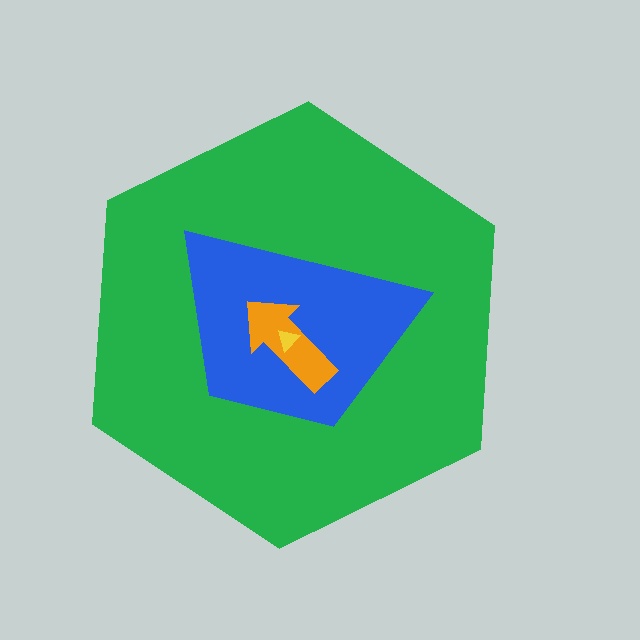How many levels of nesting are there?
4.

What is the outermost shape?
The green hexagon.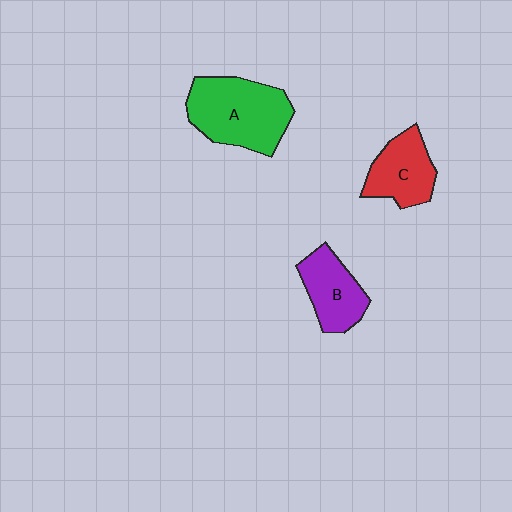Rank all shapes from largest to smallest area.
From largest to smallest: A (green), C (red), B (purple).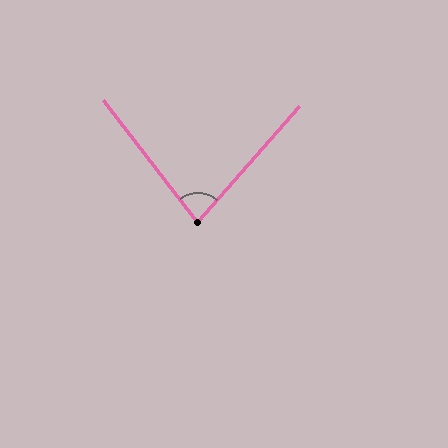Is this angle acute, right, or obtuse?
It is acute.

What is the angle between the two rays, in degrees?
Approximately 79 degrees.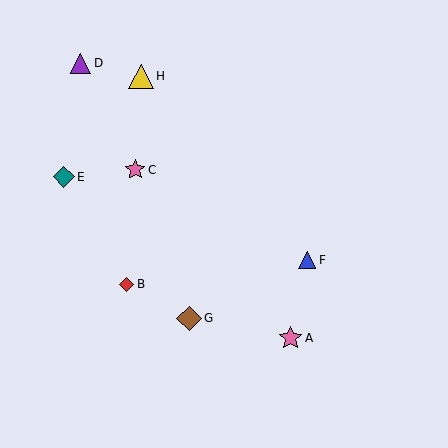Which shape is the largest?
The yellow triangle (labeled H) is the largest.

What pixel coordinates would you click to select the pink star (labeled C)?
Click at (135, 170) to select the pink star C.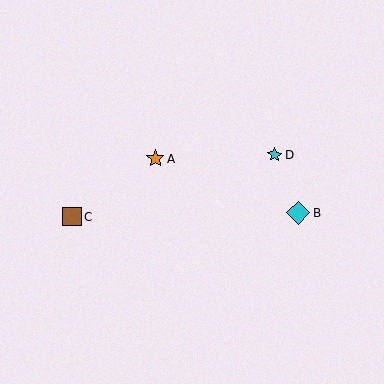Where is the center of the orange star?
The center of the orange star is at (156, 158).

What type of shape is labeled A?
Shape A is an orange star.